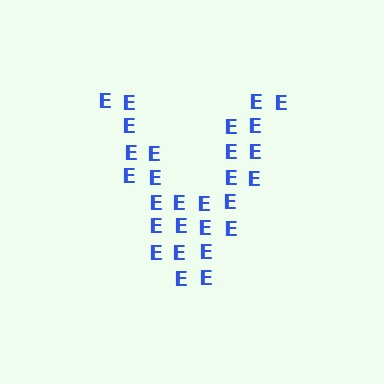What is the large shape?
The large shape is the letter V.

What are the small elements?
The small elements are letter E's.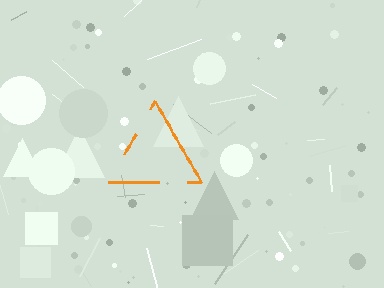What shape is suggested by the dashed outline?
The dashed outline suggests a triangle.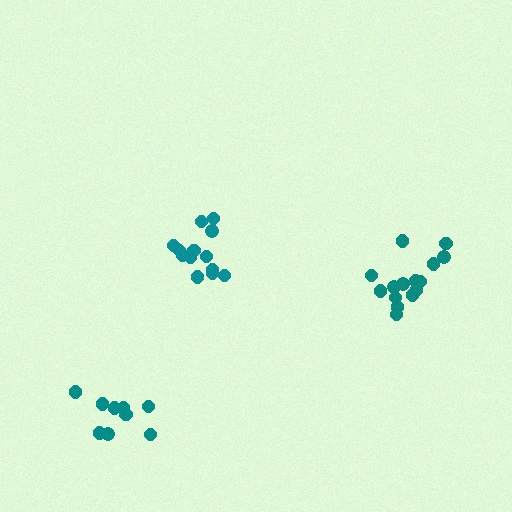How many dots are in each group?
Group 1: 15 dots, Group 2: 13 dots, Group 3: 9 dots (37 total).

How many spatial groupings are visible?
There are 3 spatial groupings.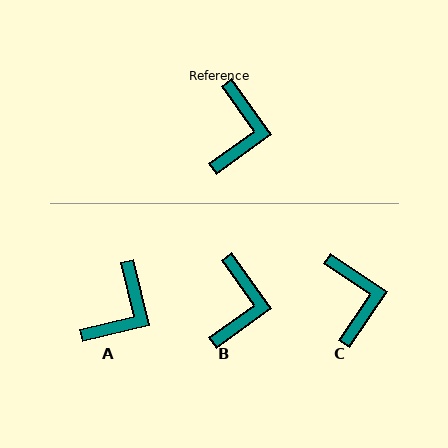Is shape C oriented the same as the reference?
No, it is off by about 21 degrees.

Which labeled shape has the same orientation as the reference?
B.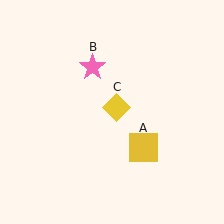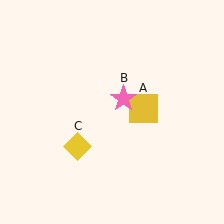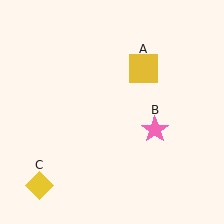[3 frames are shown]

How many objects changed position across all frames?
3 objects changed position: yellow square (object A), pink star (object B), yellow diamond (object C).